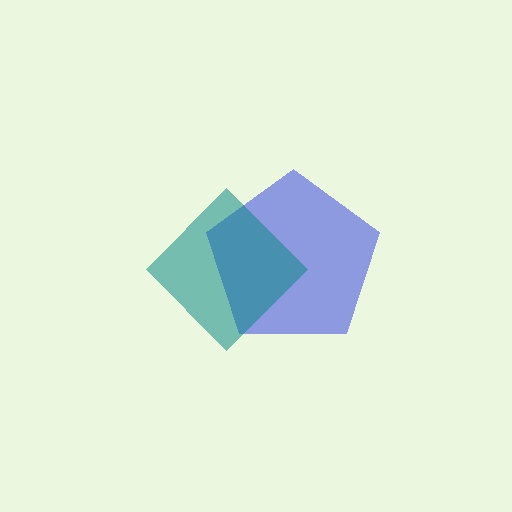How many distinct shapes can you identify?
There are 2 distinct shapes: a blue pentagon, a teal diamond.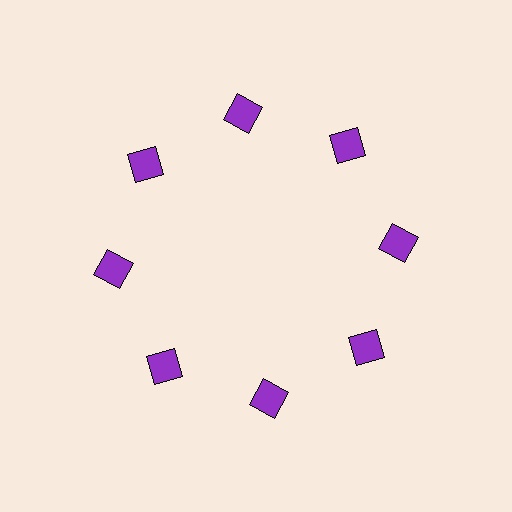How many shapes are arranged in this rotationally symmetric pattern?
There are 8 shapes, arranged in 8 groups of 1.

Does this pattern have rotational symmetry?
Yes, this pattern has 8-fold rotational symmetry. It looks the same after rotating 45 degrees around the center.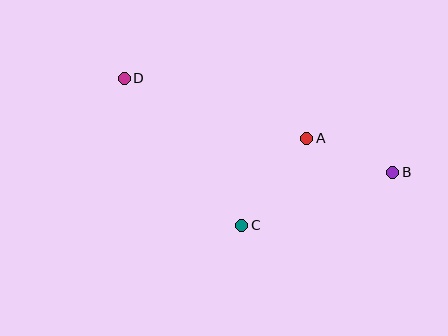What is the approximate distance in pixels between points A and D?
The distance between A and D is approximately 192 pixels.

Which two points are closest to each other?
Points A and B are closest to each other.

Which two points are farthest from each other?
Points B and D are farthest from each other.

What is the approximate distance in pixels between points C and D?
The distance between C and D is approximately 188 pixels.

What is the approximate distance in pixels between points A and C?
The distance between A and C is approximately 109 pixels.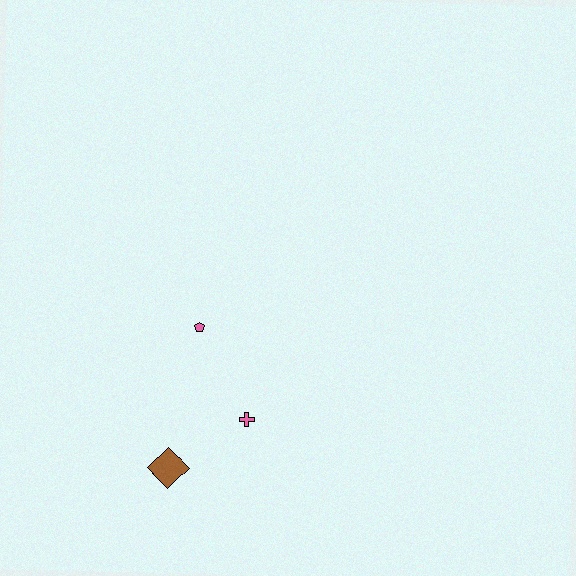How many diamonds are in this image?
There is 1 diamond.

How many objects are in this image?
There are 3 objects.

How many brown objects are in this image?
There is 1 brown object.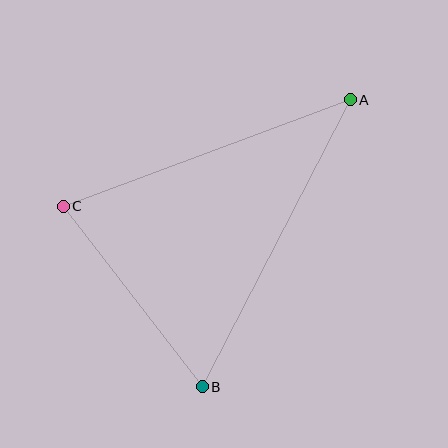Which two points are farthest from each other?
Points A and B are farthest from each other.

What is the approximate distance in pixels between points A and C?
The distance between A and C is approximately 306 pixels.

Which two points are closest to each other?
Points B and C are closest to each other.